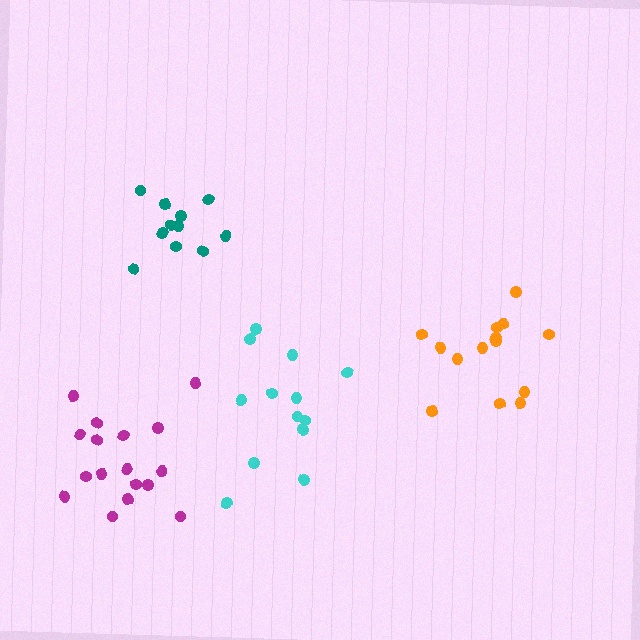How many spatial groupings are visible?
There are 4 spatial groupings.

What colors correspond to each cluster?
The clusters are colored: orange, teal, magenta, cyan.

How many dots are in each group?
Group 1: 14 dots, Group 2: 11 dots, Group 3: 17 dots, Group 4: 13 dots (55 total).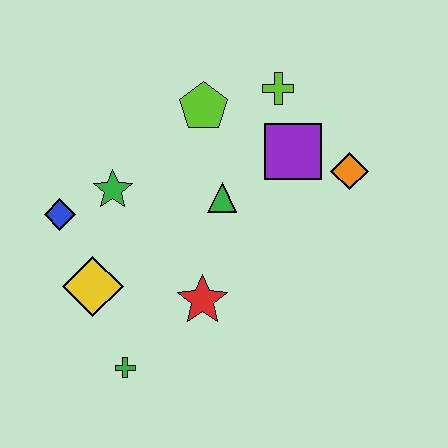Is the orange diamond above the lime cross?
No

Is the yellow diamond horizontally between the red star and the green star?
No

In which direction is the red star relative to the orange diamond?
The red star is to the left of the orange diamond.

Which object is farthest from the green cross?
The lime cross is farthest from the green cross.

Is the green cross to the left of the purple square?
Yes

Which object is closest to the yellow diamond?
The blue diamond is closest to the yellow diamond.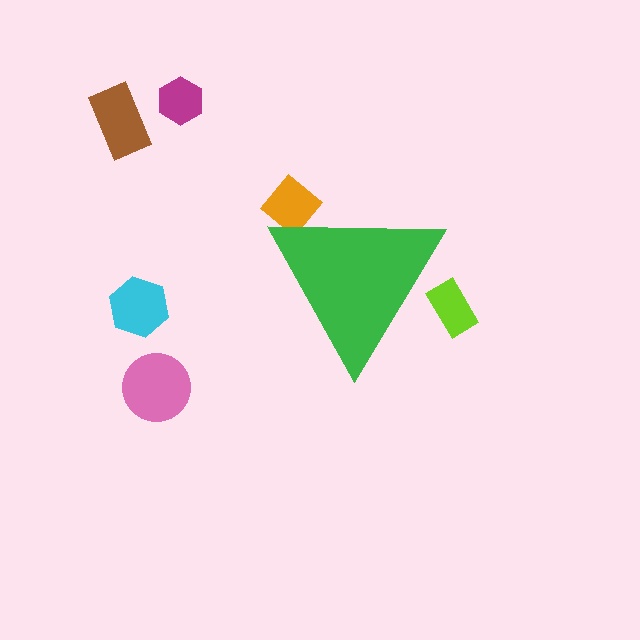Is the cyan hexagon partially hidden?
No, the cyan hexagon is fully visible.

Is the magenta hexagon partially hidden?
No, the magenta hexagon is fully visible.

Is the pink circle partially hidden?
No, the pink circle is fully visible.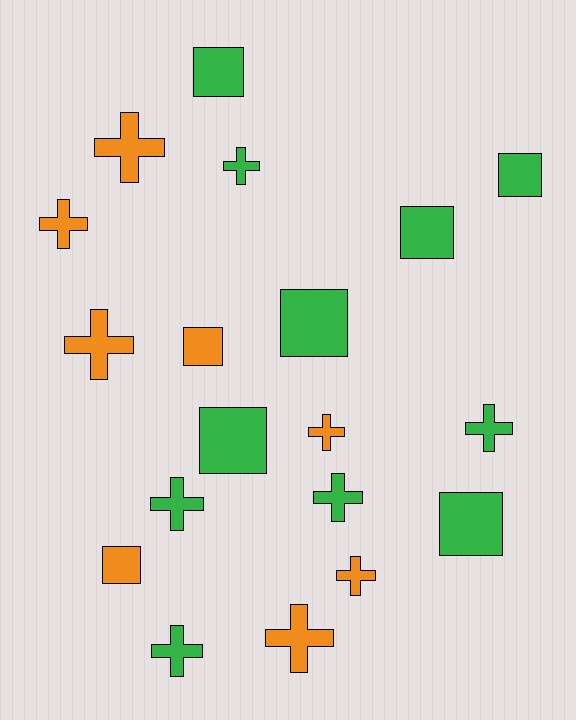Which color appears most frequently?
Green, with 11 objects.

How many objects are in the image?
There are 19 objects.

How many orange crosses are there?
There are 6 orange crosses.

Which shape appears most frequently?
Cross, with 11 objects.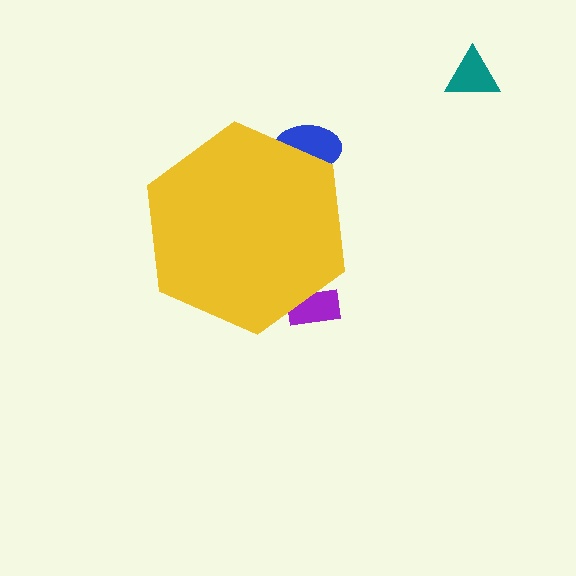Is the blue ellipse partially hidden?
Yes, the blue ellipse is partially hidden behind the yellow hexagon.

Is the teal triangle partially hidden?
No, the teal triangle is fully visible.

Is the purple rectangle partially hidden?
Yes, the purple rectangle is partially hidden behind the yellow hexagon.